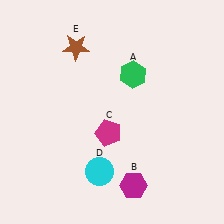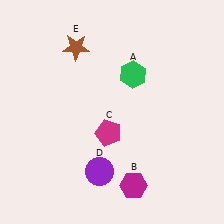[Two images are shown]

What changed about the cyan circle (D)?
In Image 1, D is cyan. In Image 2, it changed to purple.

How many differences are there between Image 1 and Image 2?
There is 1 difference between the two images.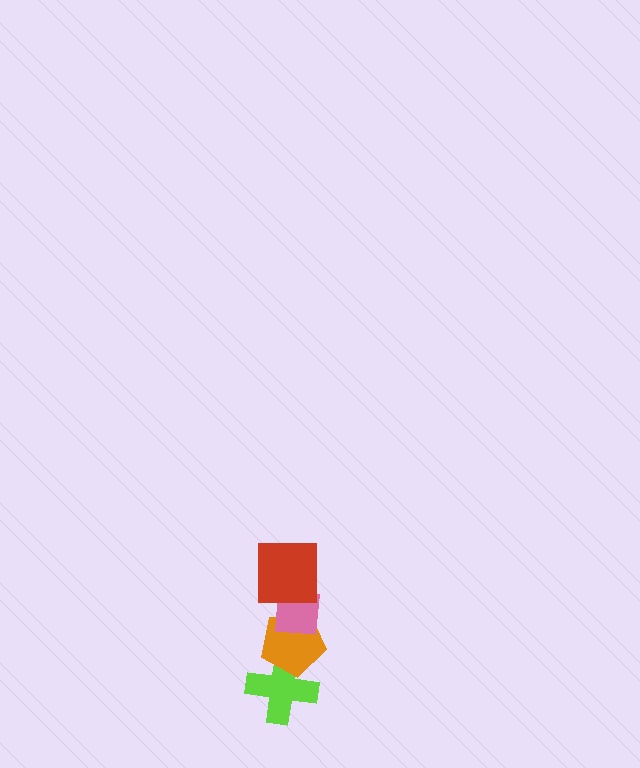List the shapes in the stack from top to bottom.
From top to bottom: the red square, the pink square, the orange pentagon, the lime cross.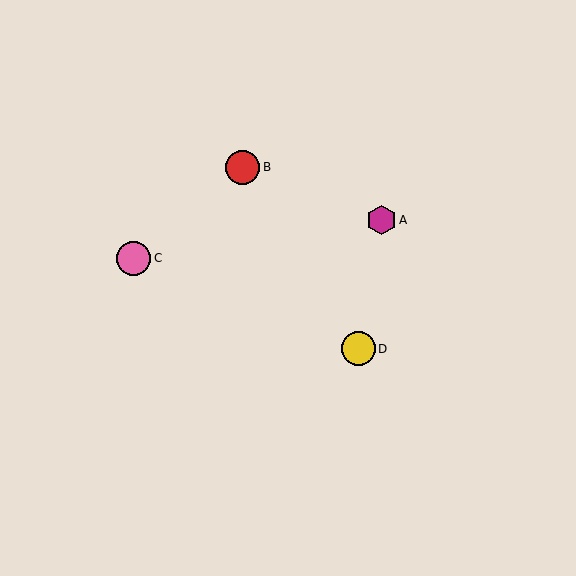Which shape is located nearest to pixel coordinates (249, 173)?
The red circle (labeled B) at (242, 167) is nearest to that location.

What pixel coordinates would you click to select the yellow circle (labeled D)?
Click at (358, 349) to select the yellow circle D.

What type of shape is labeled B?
Shape B is a red circle.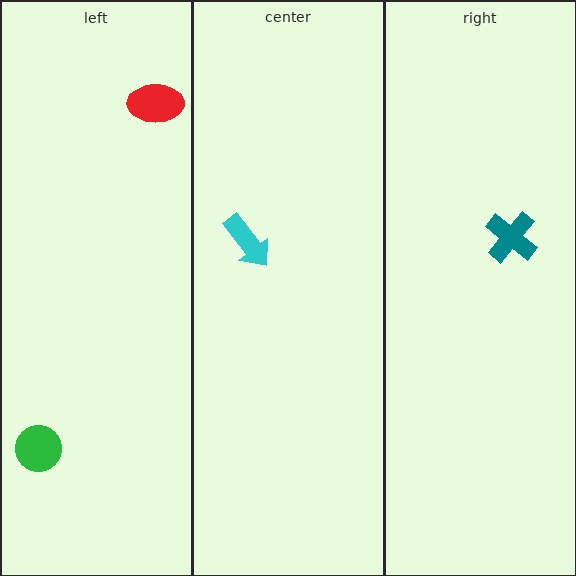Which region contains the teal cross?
The right region.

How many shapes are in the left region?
2.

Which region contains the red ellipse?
The left region.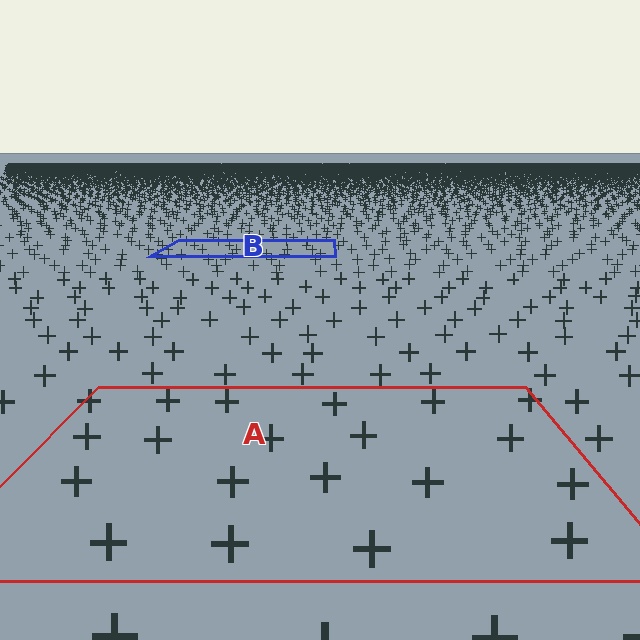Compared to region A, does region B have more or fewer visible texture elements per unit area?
Region B has more texture elements per unit area — they are packed more densely because it is farther away.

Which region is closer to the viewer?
Region A is closer. The texture elements there are larger and more spread out.